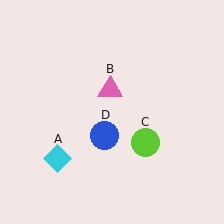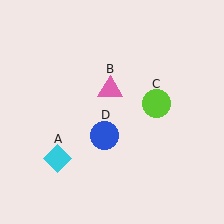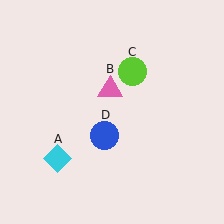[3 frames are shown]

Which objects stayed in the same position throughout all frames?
Cyan diamond (object A) and pink triangle (object B) and blue circle (object D) remained stationary.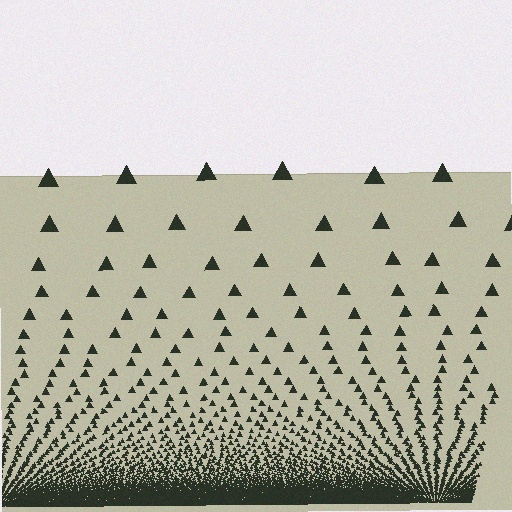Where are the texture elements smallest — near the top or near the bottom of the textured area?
Near the bottom.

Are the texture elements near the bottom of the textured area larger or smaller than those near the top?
Smaller. The gradient is inverted — elements near the bottom are smaller and denser.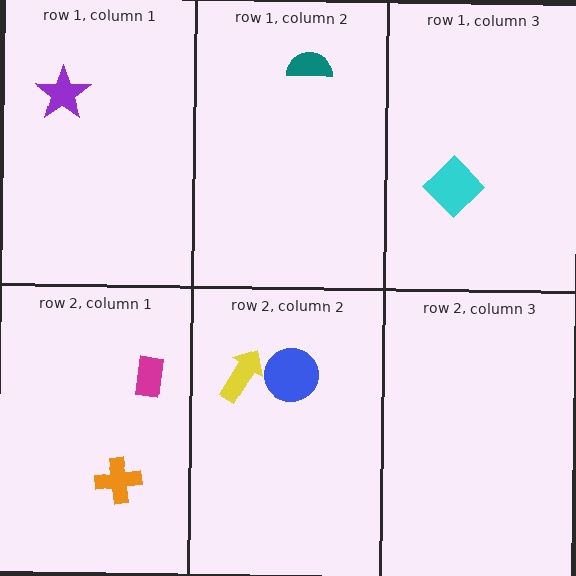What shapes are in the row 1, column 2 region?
The teal semicircle.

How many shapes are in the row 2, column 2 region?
2.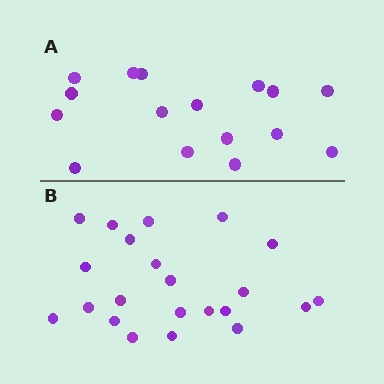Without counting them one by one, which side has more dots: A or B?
Region B (the bottom region) has more dots.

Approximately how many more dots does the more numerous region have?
Region B has about 6 more dots than region A.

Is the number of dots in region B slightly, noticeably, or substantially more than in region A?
Region B has noticeably more, but not dramatically so. The ratio is roughly 1.4 to 1.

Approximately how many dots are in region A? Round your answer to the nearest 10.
About 20 dots. (The exact count is 16, which rounds to 20.)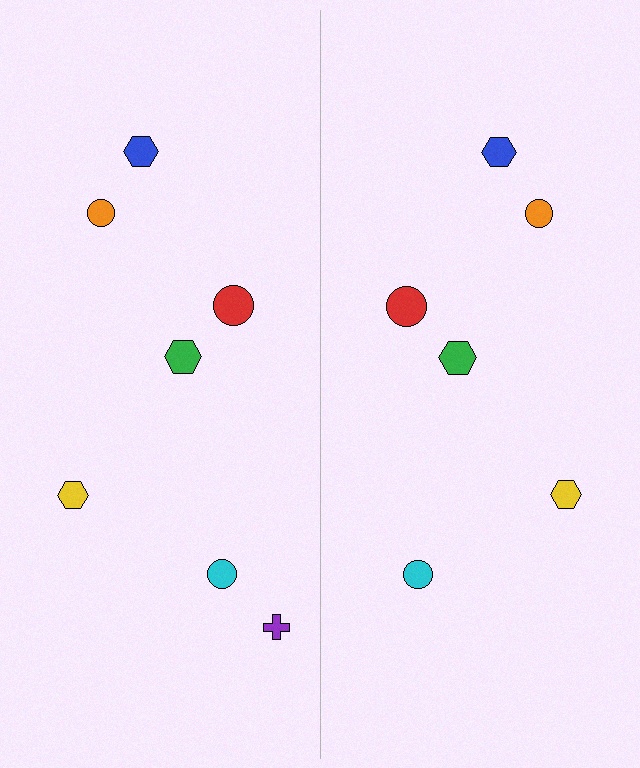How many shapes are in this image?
There are 13 shapes in this image.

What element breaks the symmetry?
A purple cross is missing from the right side.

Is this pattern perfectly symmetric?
No, the pattern is not perfectly symmetric. A purple cross is missing from the right side.